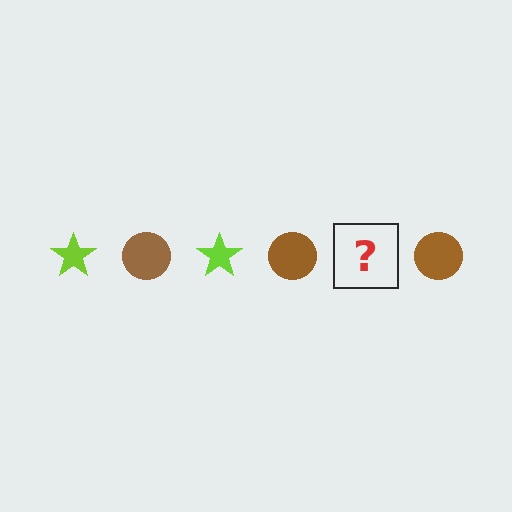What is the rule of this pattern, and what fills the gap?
The rule is that the pattern alternates between lime star and brown circle. The gap should be filled with a lime star.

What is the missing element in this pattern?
The missing element is a lime star.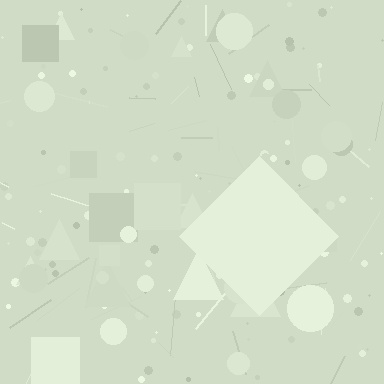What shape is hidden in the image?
A diamond is hidden in the image.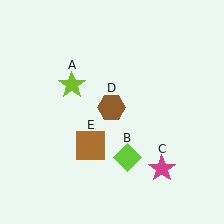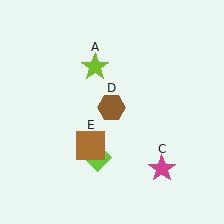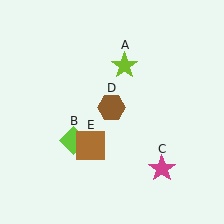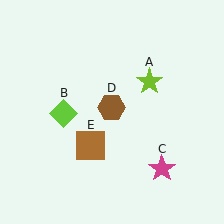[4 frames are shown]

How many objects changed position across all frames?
2 objects changed position: lime star (object A), lime diamond (object B).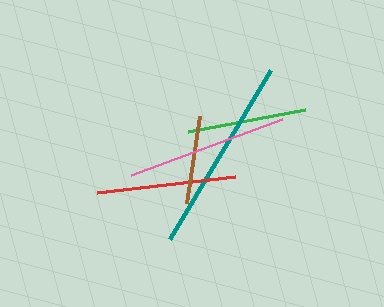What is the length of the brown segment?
The brown segment is approximately 88 pixels long.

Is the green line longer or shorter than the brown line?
The green line is longer than the brown line.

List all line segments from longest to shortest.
From longest to shortest: teal, pink, red, green, brown.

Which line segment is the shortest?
The brown line is the shortest at approximately 88 pixels.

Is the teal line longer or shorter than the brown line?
The teal line is longer than the brown line.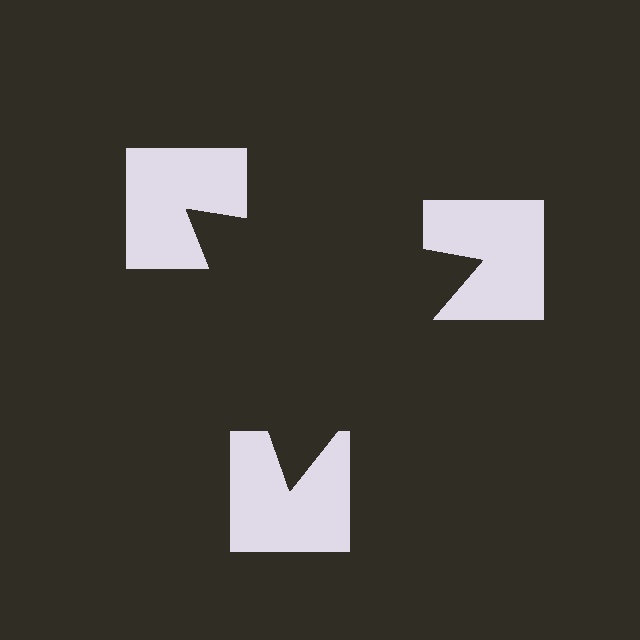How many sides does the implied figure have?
3 sides.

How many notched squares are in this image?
There are 3 — one at each vertex of the illusory triangle.